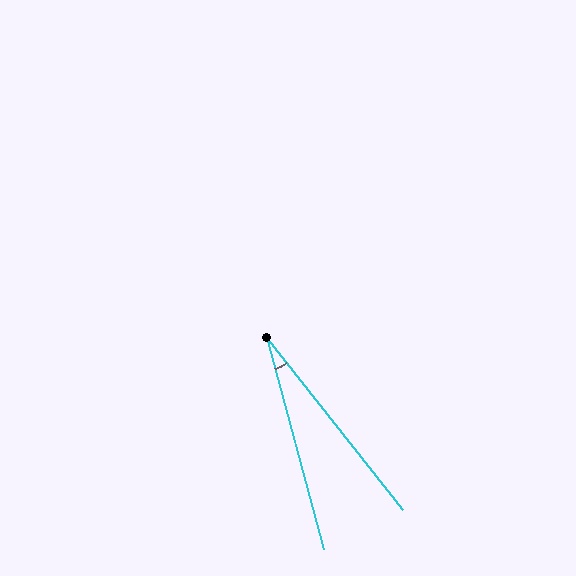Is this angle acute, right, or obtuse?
It is acute.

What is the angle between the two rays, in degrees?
Approximately 24 degrees.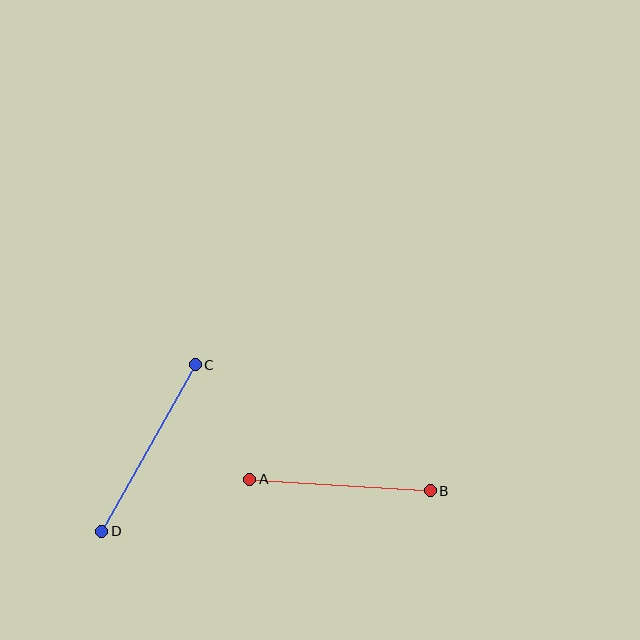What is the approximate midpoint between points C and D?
The midpoint is at approximately (148, 448) pixels.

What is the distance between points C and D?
The distance is approximately 191 pixels.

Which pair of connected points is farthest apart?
Points C and D are farthest apart.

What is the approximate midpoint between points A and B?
The midpoint is at approximately (340, 485) pixels.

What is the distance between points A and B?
The distance is approximately 181 pixels.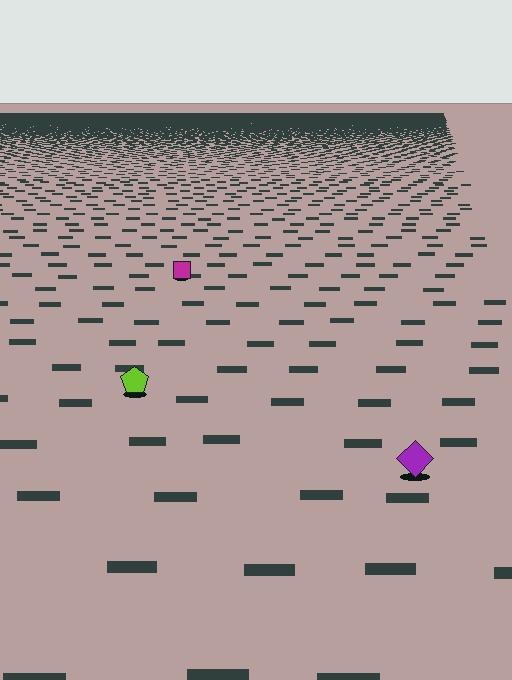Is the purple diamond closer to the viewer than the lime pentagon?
Yes. The purple diamond is closer — you can tell from the texture gradient: the ground texture is coarser near it.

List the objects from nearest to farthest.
From nearest to farthest: the purple diamond, the lime pentagon, the magenta square.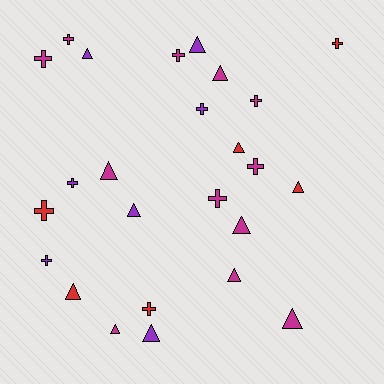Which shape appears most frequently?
Triangle, with 13 objects.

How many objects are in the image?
There are 25 objects.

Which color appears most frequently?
Magenta, with 12 objects.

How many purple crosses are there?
There are 3 purple crosses.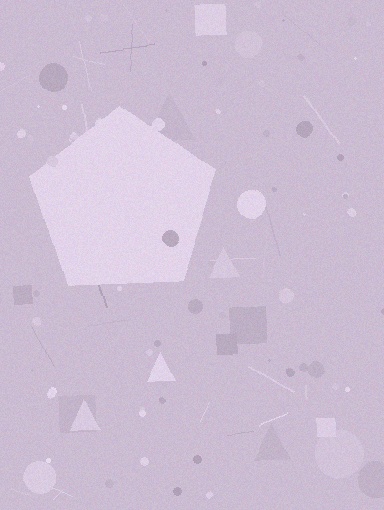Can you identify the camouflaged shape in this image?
The camouflaged shape is a pentagon.